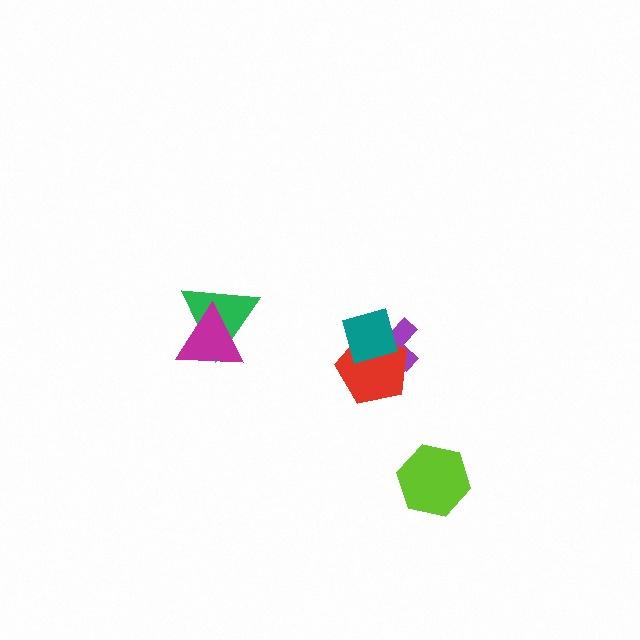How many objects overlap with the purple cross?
2 objects overlap with the purple cross.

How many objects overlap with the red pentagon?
2 objects overlap with the red pentagon.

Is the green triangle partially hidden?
Yes, it is partially covered by another shape.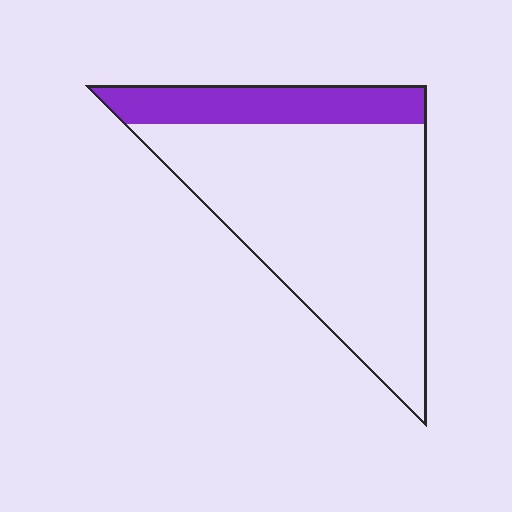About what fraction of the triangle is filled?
About one fifth (1/5).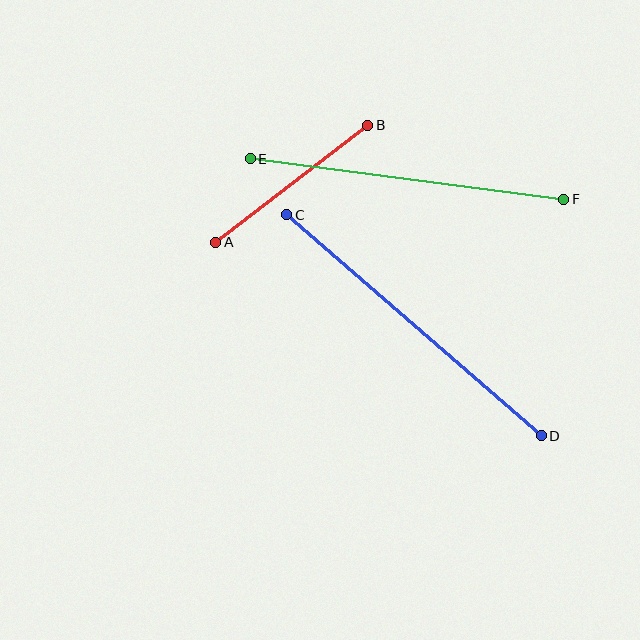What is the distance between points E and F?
The distance is approximately 316 pixels.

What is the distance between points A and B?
The distance is approximately 192 pixels.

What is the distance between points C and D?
The distance is approximately 337 pixels.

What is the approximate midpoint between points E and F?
The midpoint is at approximately (407, 179) pixels.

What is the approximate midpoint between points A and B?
The midpoint is at approximately (292, 184) pixels.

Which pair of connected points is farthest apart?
Points C and D are farthest apart.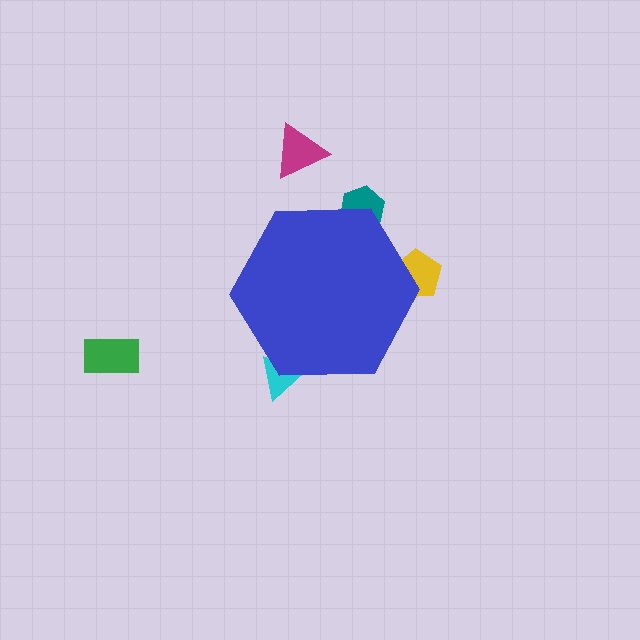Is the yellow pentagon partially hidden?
Yes, the yellow pentagon is partially hidden behind the blue hexagon.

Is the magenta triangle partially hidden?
No, the magenta triangle is fully visible.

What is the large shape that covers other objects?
A blue hexagon.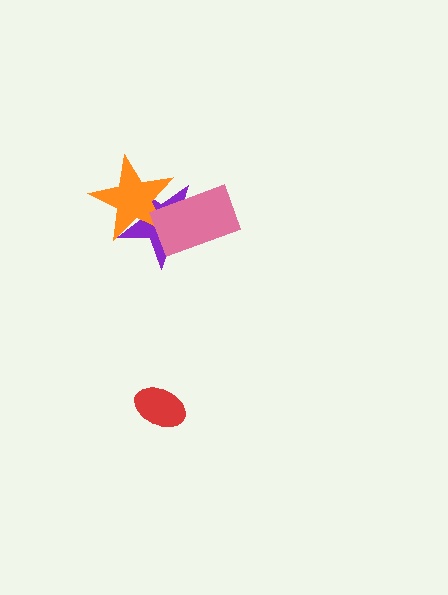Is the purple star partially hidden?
Yes, it is partially covered by another shape.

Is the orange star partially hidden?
Yes, it is partially covered by another shape.